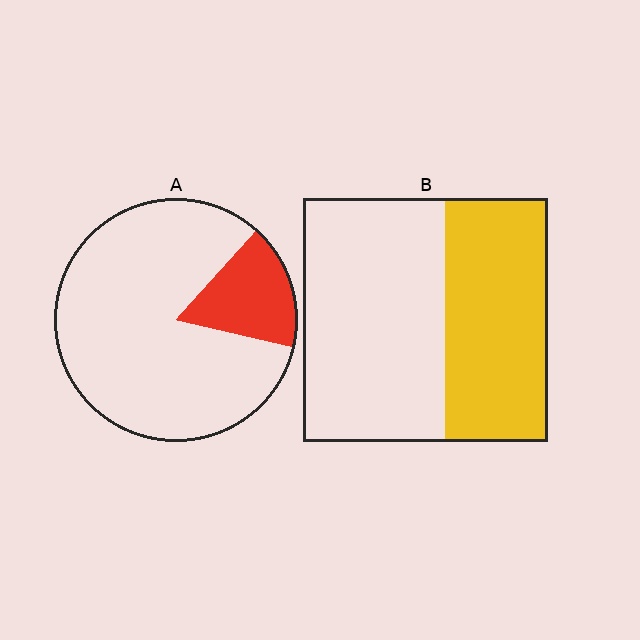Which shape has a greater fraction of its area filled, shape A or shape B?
Shape B.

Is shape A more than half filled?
No.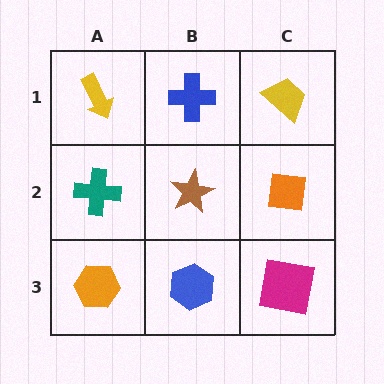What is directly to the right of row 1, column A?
A blue cross.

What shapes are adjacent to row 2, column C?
A yellow trapezoid (row 1, column C), a magenta square (row 3, column C), a brown star (row 2, column B).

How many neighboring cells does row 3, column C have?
2.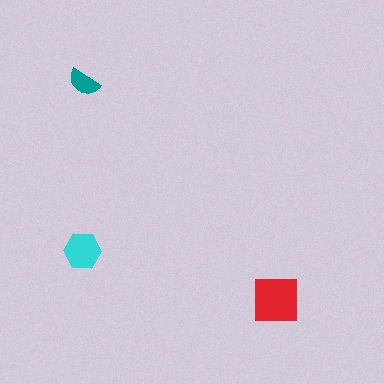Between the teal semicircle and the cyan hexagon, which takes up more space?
The cyan hexagon.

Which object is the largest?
The red square.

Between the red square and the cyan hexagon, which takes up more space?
The red square.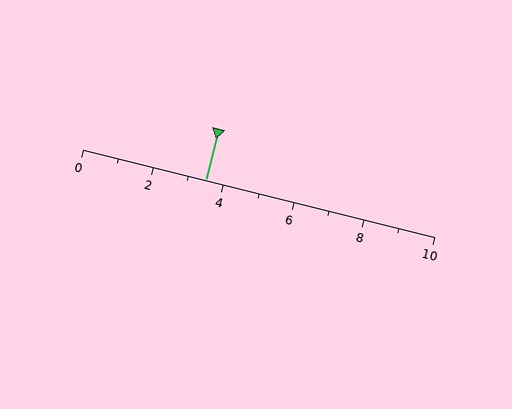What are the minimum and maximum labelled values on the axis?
The axis runs from 0 to 10.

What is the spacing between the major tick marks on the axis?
The major ticks are spaced 2 apart.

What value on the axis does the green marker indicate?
The marker indicates approximately 3.5.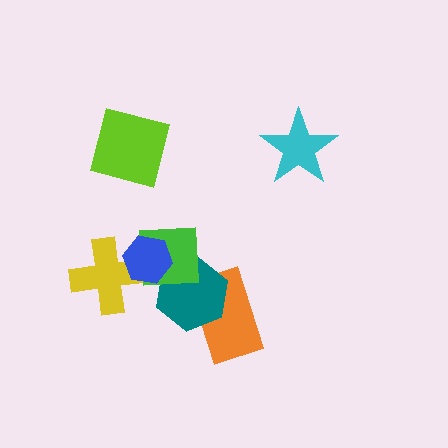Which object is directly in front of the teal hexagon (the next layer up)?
The green square is directly in front of the teal hexagon.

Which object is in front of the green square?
The blue hexagon is in front of the green square.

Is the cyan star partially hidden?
No, no other shape covers it.